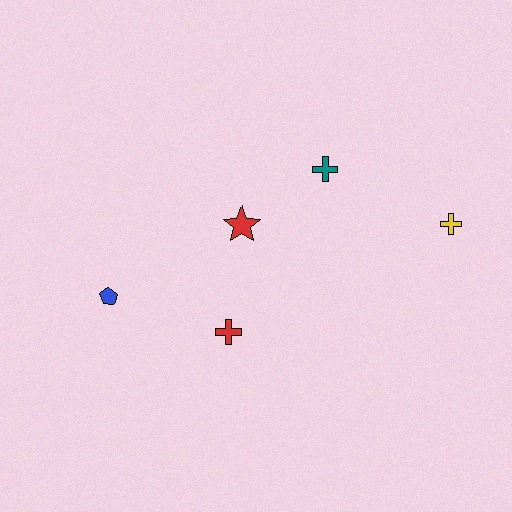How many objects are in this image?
There are 5 objects.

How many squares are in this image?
There are no squares.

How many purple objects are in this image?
There are no purple objects.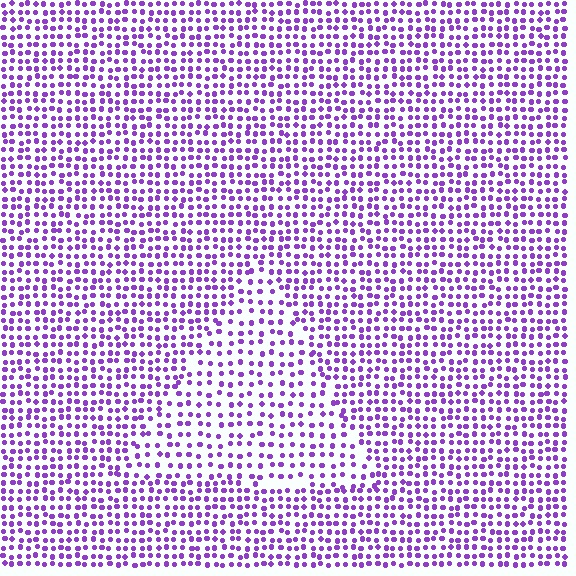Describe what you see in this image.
The image contains small purple elements arranged at two different densities. A triangle-shaped region is visible where the elements are less densely packed than the surrounding area.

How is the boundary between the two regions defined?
The boundary is defined by a change in element density (approximately 1.6x ratio). All elements are the same color, size, and shape.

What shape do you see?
I see a triangle.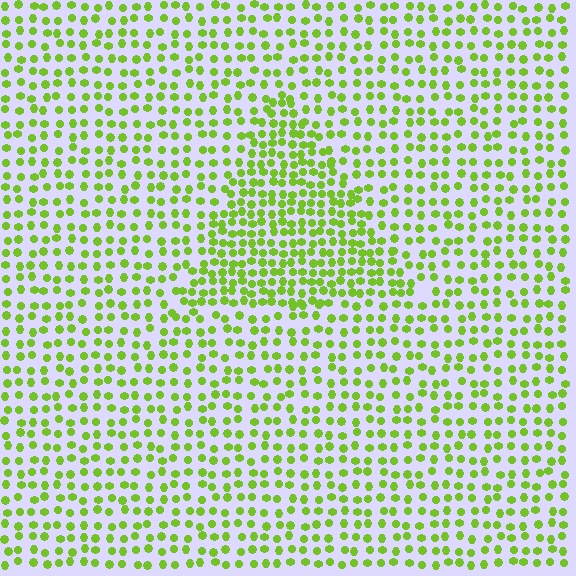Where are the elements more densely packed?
The elements are more densely packed inside the triangle boundary.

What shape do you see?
I see a triangle.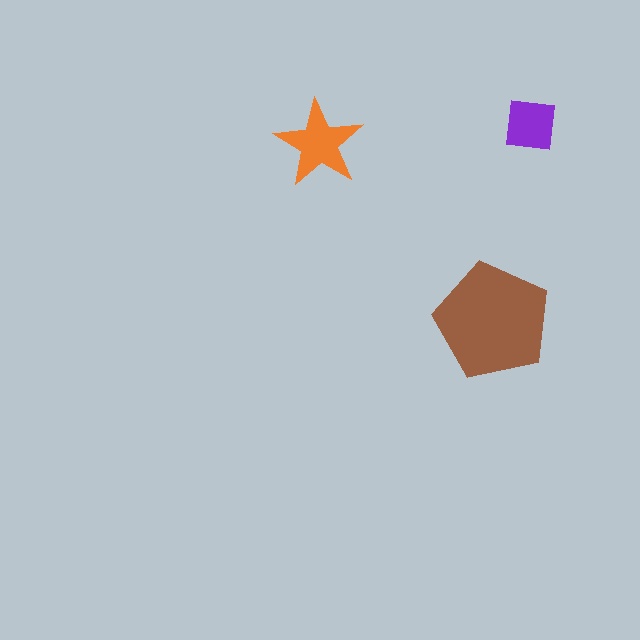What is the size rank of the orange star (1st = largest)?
2nd.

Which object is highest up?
The purple square is topmost.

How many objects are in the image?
There are 3 objects in the image.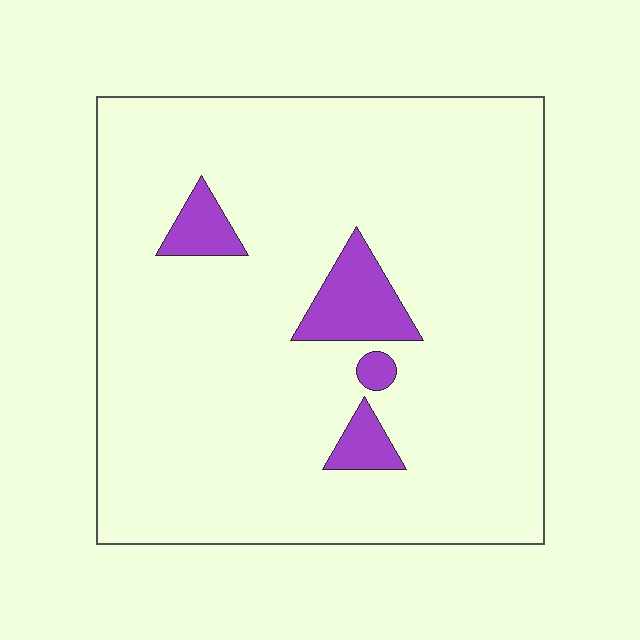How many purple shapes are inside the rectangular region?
4.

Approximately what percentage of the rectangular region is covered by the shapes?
Approximately 10%.